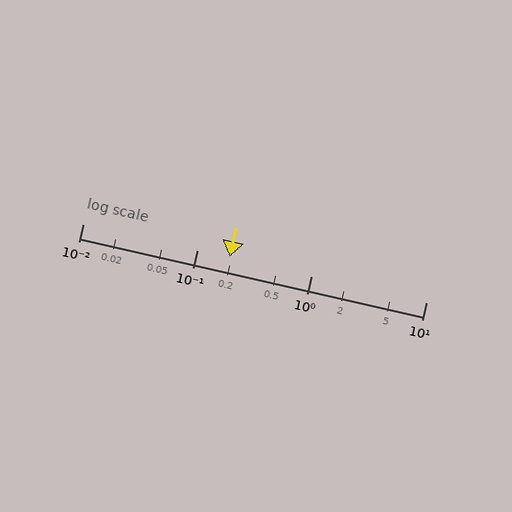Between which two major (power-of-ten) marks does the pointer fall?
The pointer is between 0.1 and 1.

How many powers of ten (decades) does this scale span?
The scale spans 3 decades, from 0.01 to 10.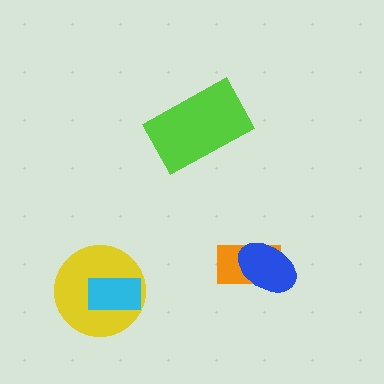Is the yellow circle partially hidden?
Yes, it is partially covered by another shape.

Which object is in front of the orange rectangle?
The blue ellipse is in front of the orange rectangle.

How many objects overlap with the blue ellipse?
1 object overlaps with the blue ellipse.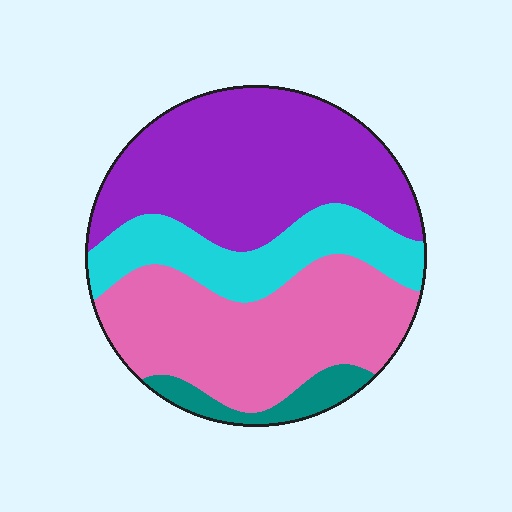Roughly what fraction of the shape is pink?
Pink covers about 35% of the shape.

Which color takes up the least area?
Teal, at roughly 5%.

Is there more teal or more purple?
Purple.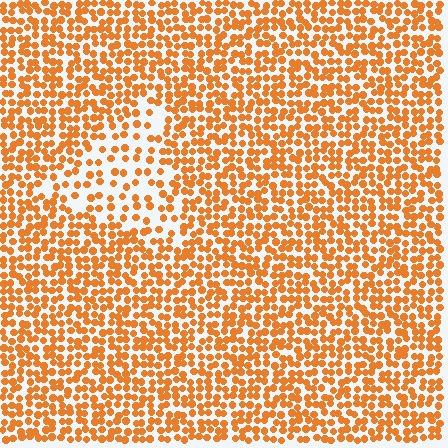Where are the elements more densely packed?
The elements are more densely packed outside the triangle boundary.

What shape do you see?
I see a triangle.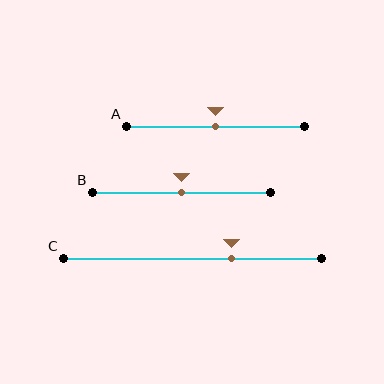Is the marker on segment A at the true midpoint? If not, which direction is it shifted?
Yes, the marker on segment A is at the true midpoint.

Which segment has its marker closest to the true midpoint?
Segment A has its marker closest to the true midpoint.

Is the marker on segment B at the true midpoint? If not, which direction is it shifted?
Yes, the marker on segment B is at the true midpoint.